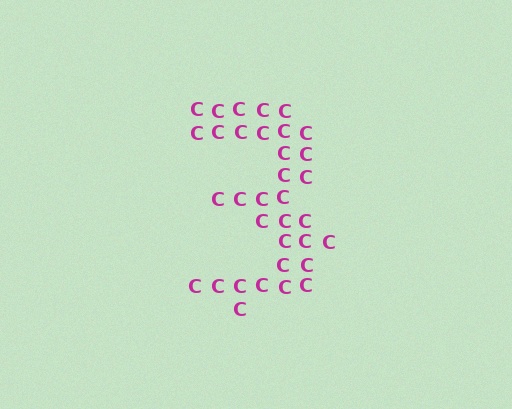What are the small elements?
The small elements are letter C's.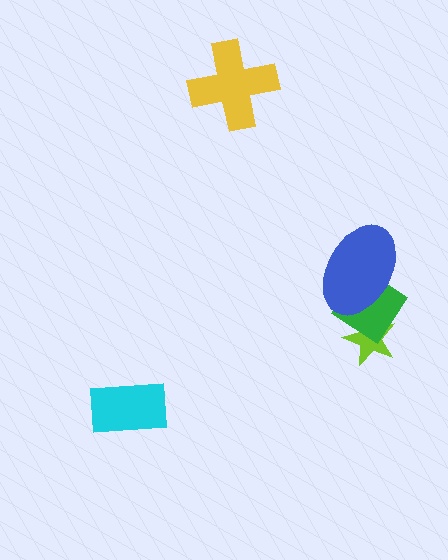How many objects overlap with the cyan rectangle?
0 objects overlap with the cyan rectangle.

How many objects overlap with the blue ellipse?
1 object overlaps with the blue ellipse.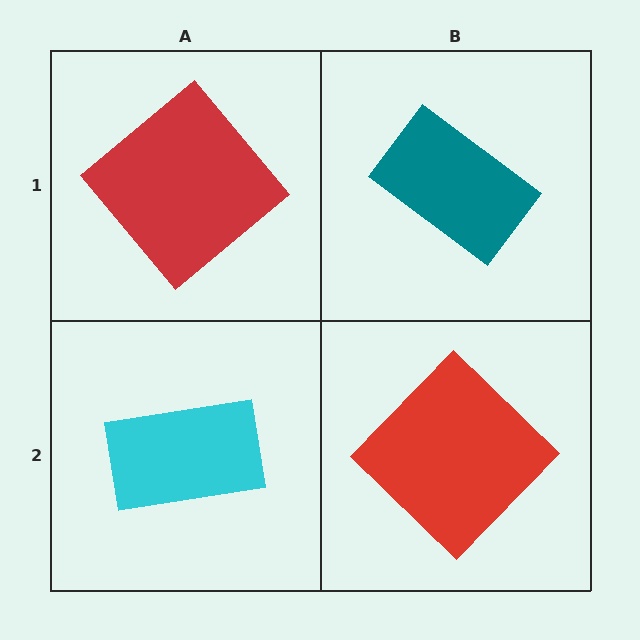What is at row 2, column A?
A cyan rectangle.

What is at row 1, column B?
A teal rectangle.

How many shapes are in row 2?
2 shapes.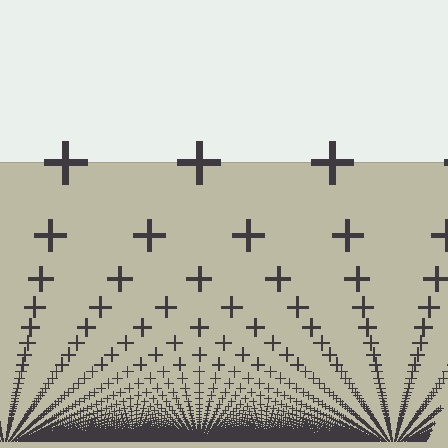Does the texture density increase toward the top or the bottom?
Density increases toward the bottom.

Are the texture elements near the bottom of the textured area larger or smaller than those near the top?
Smaller. The gradient is inverted — elements near the bottom are smaller and denser.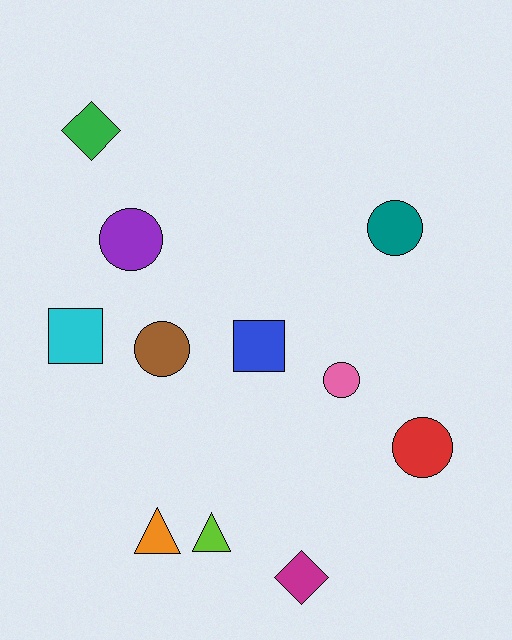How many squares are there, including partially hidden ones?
There are 2 squares.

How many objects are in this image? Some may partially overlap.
There are 11 objects.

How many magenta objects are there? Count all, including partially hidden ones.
There is 1 magenta object.